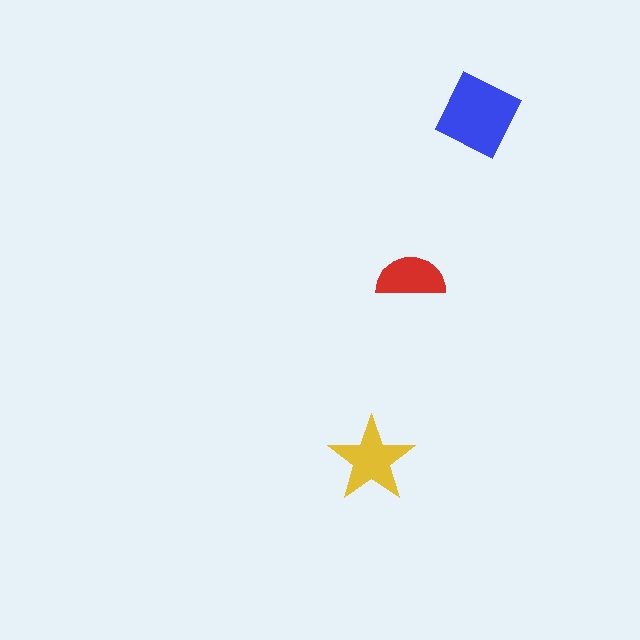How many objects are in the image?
There are 3 objects in the image.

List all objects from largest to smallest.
The blue square, the yellow star, the red semicircle.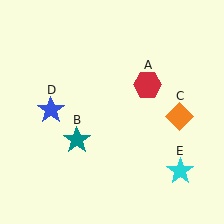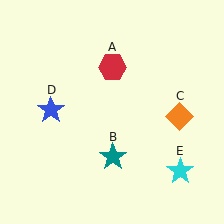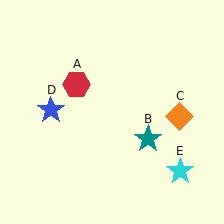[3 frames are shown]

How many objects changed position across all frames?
2 objects changed position: red hexagon (object A), teal star (object B).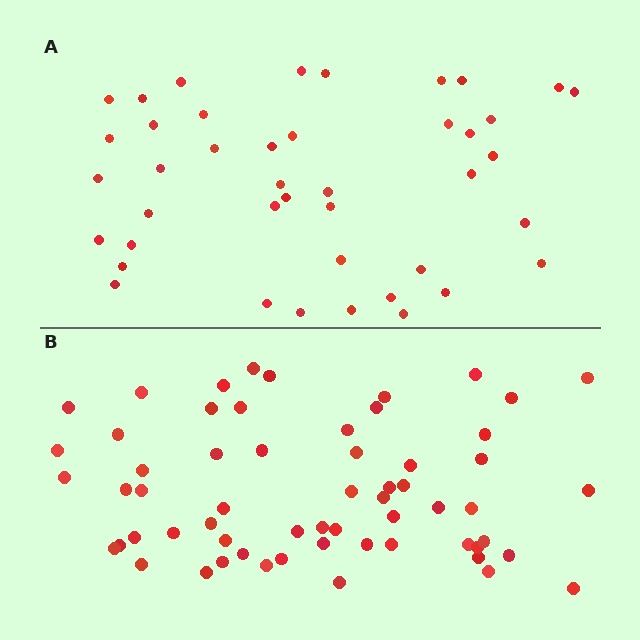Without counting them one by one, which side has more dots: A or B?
Region B (the bottom region) has more dots.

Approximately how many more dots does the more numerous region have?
Region B has approximately 20 more dots than region A.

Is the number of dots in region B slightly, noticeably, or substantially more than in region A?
Region B has noticeably more, but not dramatically so. The ratio is roughly 1.4 to 1.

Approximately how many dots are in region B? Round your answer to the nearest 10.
About 60 dots.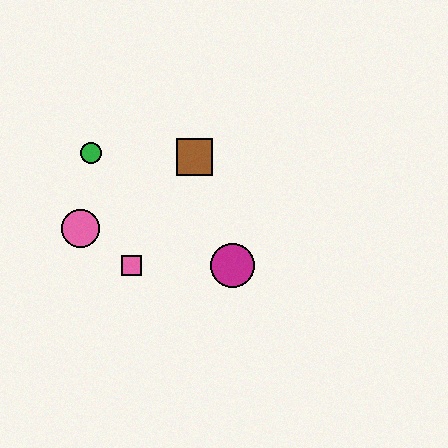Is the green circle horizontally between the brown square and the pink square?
No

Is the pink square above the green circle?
No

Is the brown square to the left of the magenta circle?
Yes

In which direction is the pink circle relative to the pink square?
The pink circle is to the left of the pink square.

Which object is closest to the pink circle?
The pink square is closest to the pink circle.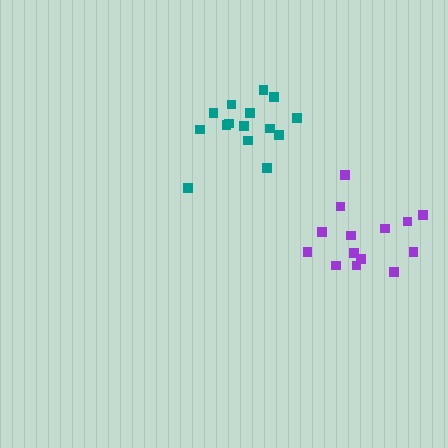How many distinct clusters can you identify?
There are 2 distinct clusters.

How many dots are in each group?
Group 1: 15 dots, Group 2: 14 dots (29 total).